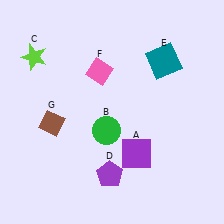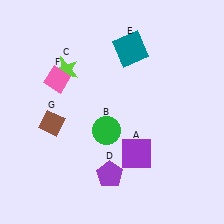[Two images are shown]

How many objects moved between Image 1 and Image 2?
3 objects moved between the two images.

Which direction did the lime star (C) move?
The lime star (C) moved right.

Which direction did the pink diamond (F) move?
The pink diamond (F) moved left.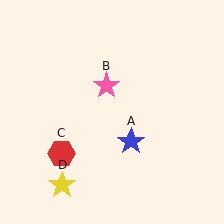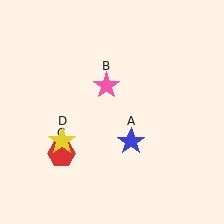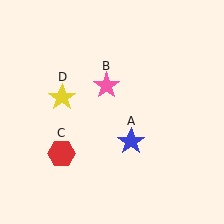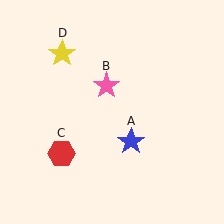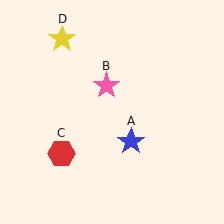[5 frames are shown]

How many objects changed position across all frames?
1 object changed position: yellow star (object D).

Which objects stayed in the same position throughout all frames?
Blue star (object A) and pink star (object B) and red hexagon (object C) remained stationary.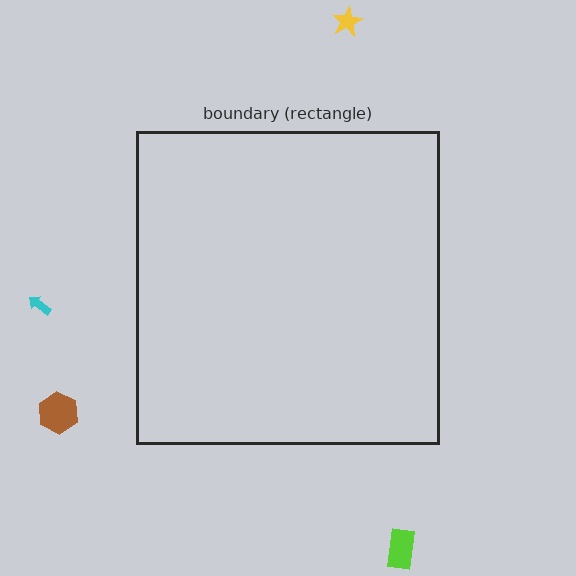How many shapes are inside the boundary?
0 inside, 4 outside.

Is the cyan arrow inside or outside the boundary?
Outside.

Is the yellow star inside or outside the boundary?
Outside.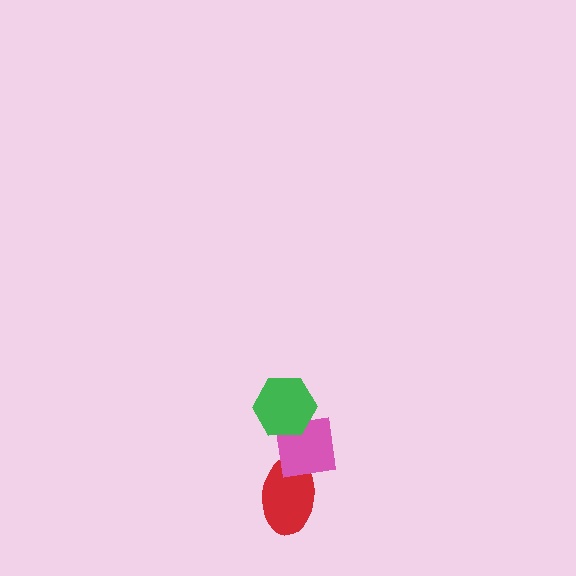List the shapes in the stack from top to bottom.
From top to bottom: the green hexagon, the pink square, the red ellipse.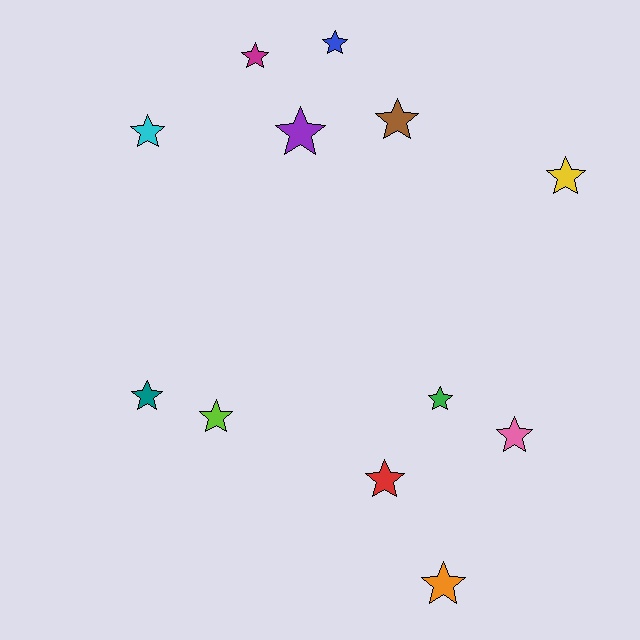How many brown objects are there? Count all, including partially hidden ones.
There is 1 brown object.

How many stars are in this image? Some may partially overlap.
There are 12 stars.